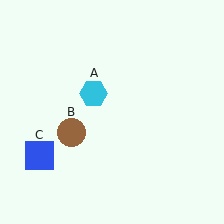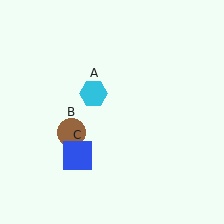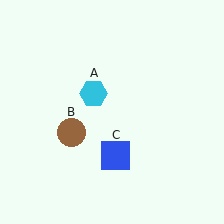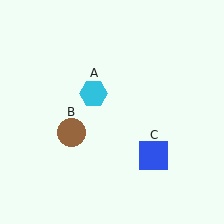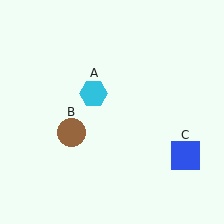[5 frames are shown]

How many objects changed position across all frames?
1 object changed position: blue square (object C).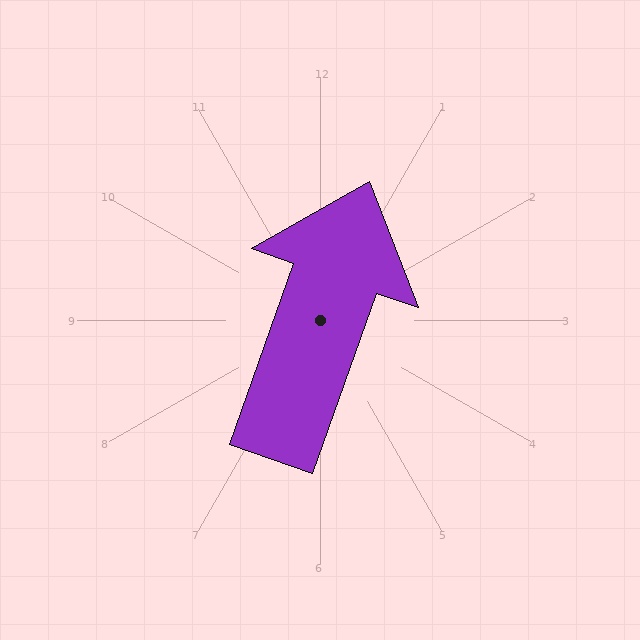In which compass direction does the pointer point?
North.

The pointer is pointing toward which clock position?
Roughly 1 o'clock.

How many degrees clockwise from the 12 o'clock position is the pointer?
Approximately 19 degrees.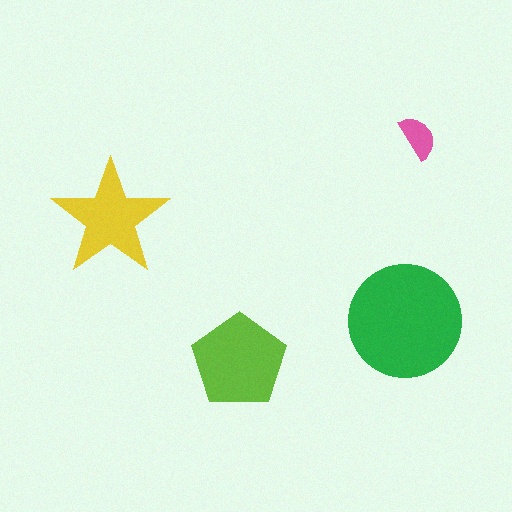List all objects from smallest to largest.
The pink semicircle, the yellow star, the lime pentagon, the green circle.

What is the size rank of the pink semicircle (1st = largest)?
4th.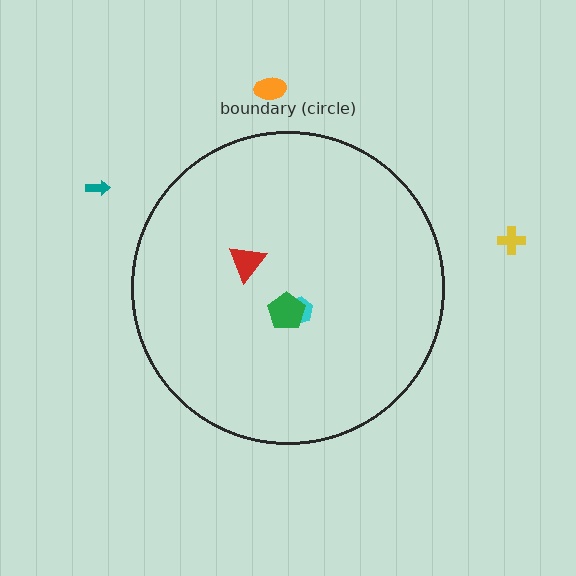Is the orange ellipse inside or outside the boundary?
Outside.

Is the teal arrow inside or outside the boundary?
Outside.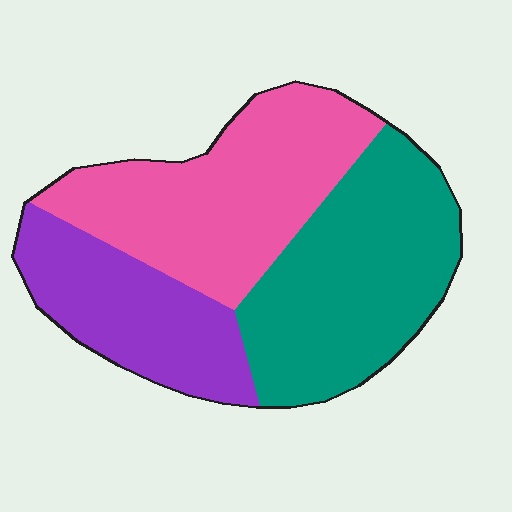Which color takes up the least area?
Purple, at roughly 25%.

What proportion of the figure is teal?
Teal takes up about three eighths (3/8) of the figure.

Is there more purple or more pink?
Pink.